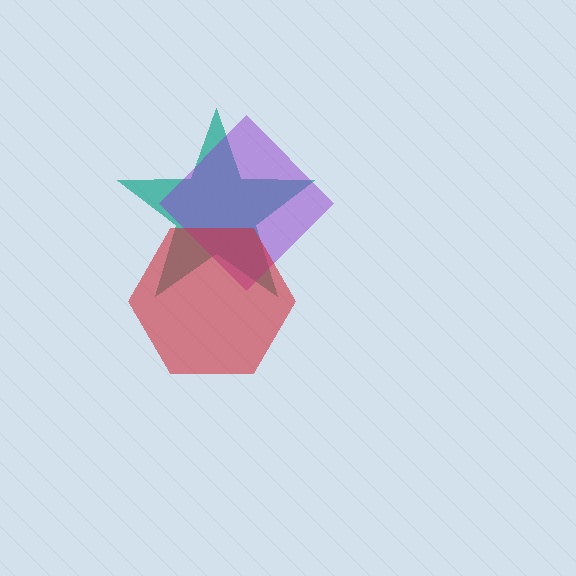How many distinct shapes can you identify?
There are 3 distinct shapes: a teal star, a purple diamond, a red hexagon.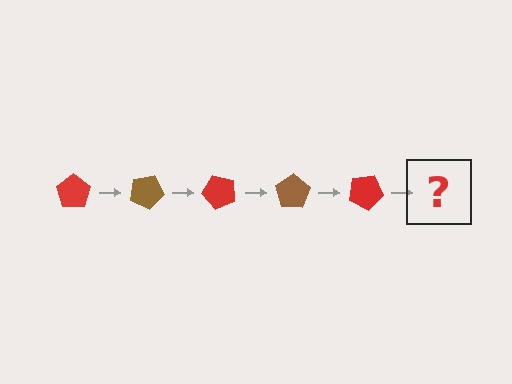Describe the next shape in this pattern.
It should be a brown pentagon, rotated 125 degrees from the start.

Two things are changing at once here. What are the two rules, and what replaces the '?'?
The two rules are that it rotates 25 degrees each step and the color cycles through red and brown. The '?' should be a brown pentagon, rotated 125 degrees from the start.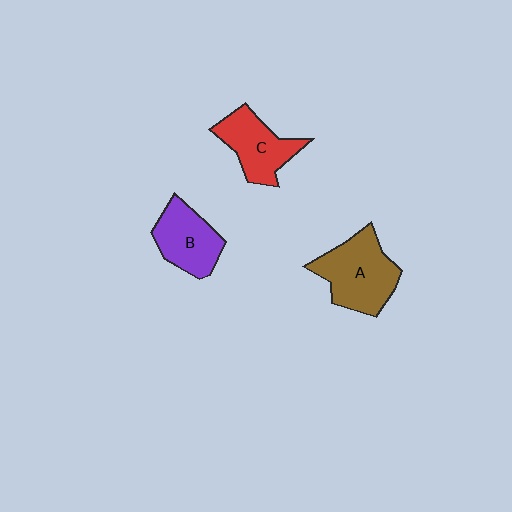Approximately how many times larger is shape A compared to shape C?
Approximately 1.3 times.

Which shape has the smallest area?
Shape B (purple).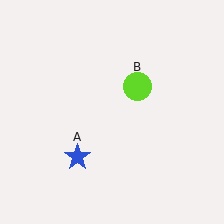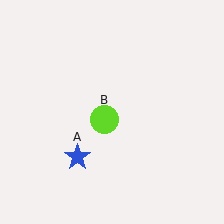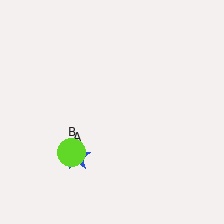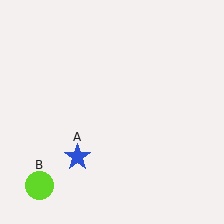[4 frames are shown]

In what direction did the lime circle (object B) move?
The lime circle (object B) moved down and to the left.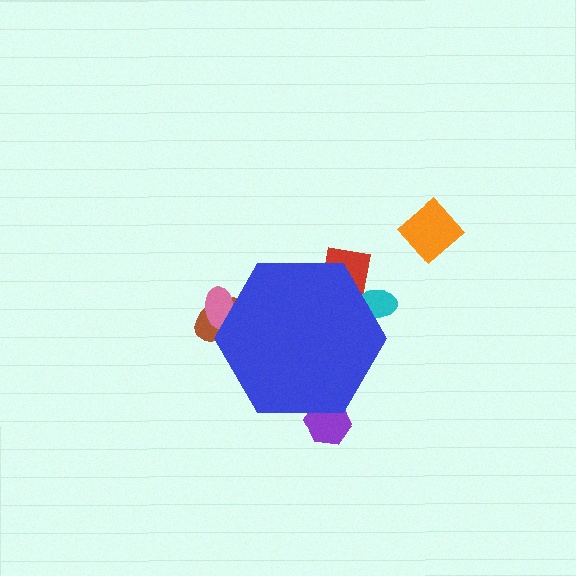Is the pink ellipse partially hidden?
Yes, the pink ellipse is partially hidden behind the blue hexagon.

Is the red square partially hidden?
Yes, the red square is partially hidden behind the blue hexagon.